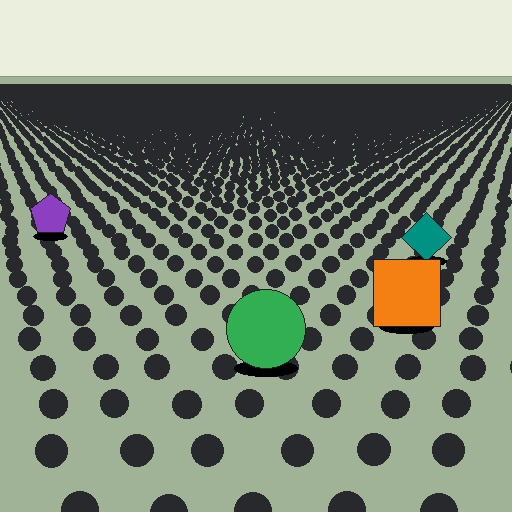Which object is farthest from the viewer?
The purple pentagon is farthest from the viewer. It appears smaller and the ground texture around it is denser.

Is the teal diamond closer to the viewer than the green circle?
No. The green circle is closer — you can tell from the texture gradient: the ground texture is coarser near it.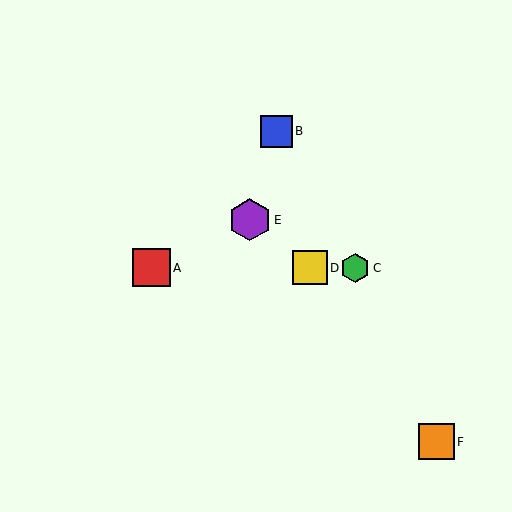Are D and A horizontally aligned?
Yes, both are at y≈268.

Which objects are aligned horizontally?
Objects A, C, D are aligned horizontally.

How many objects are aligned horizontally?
3 objects (A, C, D) are aligned horizontally.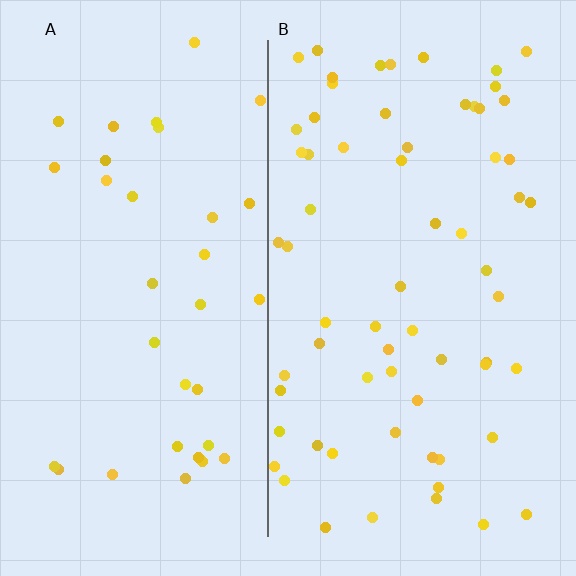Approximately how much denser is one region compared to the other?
Approximately 1.9× — region B over region A.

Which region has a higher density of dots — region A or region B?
B (the right).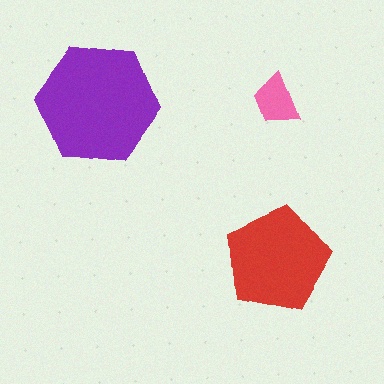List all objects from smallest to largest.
The pink trapezoid, the red pentagon, the purple hexagon.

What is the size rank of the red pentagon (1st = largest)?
2nd.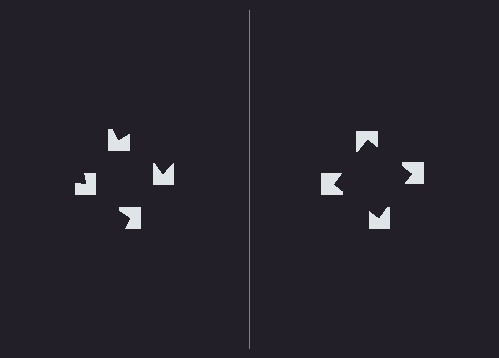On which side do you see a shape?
An illusory square appears on the right side. On the left side the wedge cuts are rotated, so no coherent shape forms.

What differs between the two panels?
The notched squares are positioned identically on both sides; only the wedge orientations differ. On the right they align to a square; on the left they are misaligned.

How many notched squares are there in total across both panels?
8 — 4 on each side.